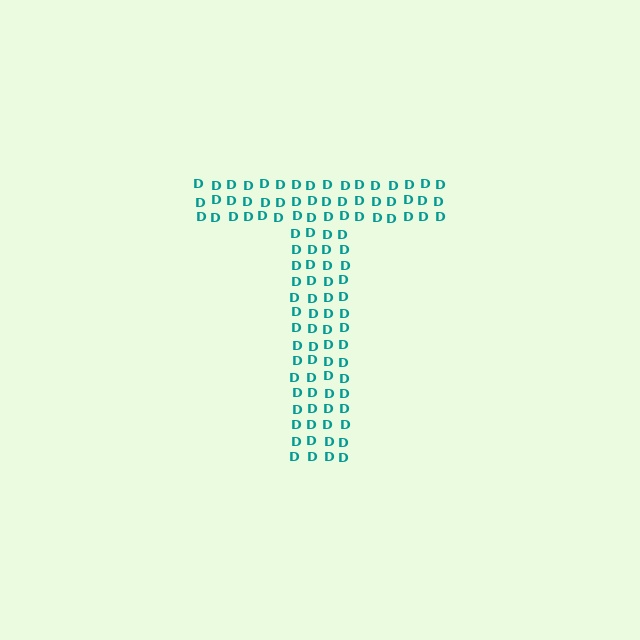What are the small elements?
The small elements are letter D's.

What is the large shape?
The large shape is the letter T.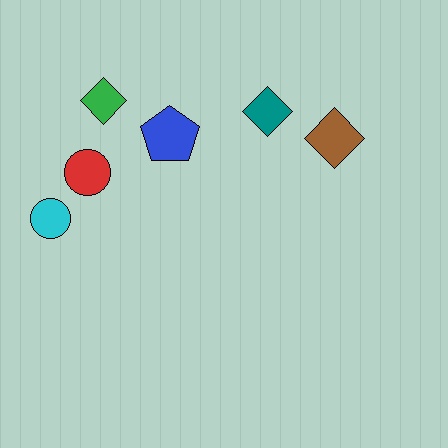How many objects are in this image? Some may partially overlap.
There are 6 objects.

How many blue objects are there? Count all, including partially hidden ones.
There is 1 blue object.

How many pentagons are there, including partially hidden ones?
There is 1 pentagon.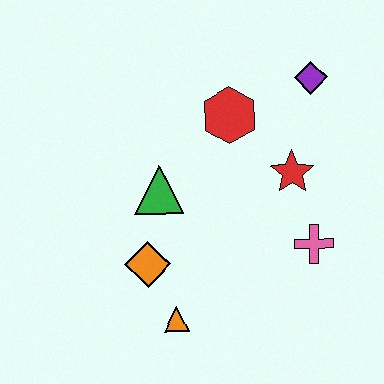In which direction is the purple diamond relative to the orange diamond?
The purple diamond is above the orange diamond.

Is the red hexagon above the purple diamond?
No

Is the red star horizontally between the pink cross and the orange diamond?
Yes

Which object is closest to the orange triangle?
The orange diamond is closest to the orange triangle.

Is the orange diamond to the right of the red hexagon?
No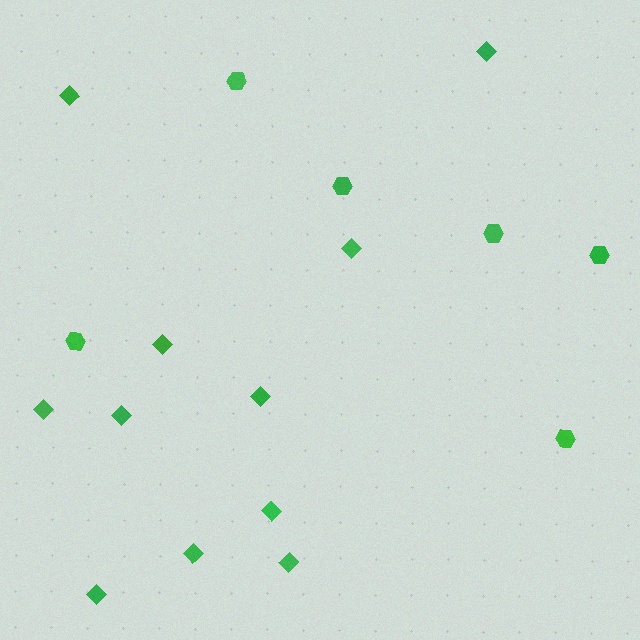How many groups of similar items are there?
There are 2 groups: one group of diamonds (11) and one group of hexagons (6).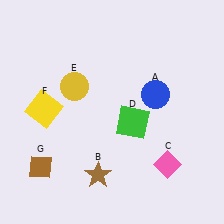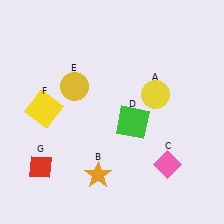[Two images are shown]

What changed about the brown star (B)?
In Image 1, B is brown. In Image 2, it changed to orange.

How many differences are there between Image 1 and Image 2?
There are 3 differences between the two images.